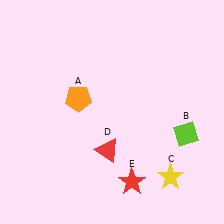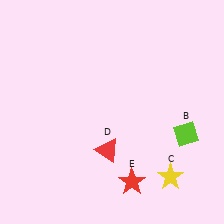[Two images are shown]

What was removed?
The orange pentagon (A) was removed in Image 2.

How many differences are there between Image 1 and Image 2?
There is 1 difference between the two images.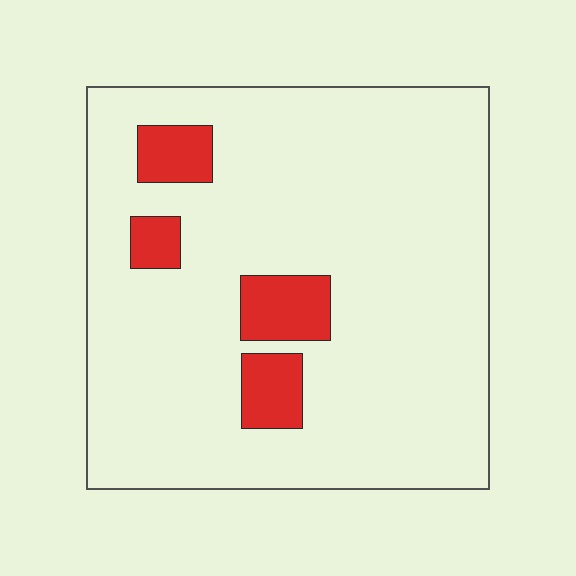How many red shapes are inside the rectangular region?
4.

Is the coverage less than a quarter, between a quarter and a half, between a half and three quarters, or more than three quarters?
Less than a quarter.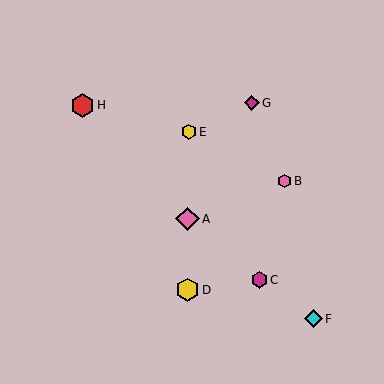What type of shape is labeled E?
Shape E is a yellow hexagon.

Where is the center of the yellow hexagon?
The center of the yellow hexagon is at (189, 132).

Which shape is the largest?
The red hexagon (labeled H) is the largest.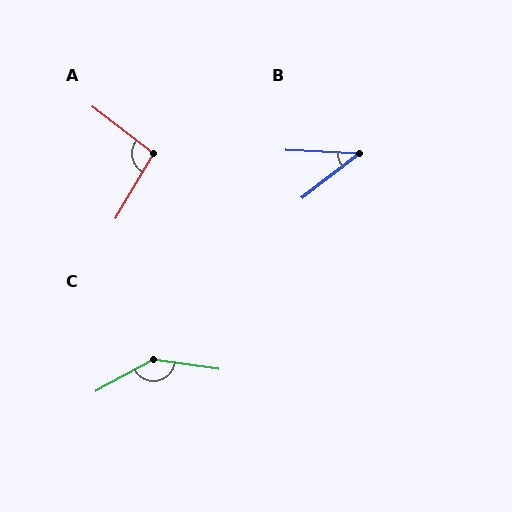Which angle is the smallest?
B, at approximately 41 degrees.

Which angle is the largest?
C, at approximately 143 degrees.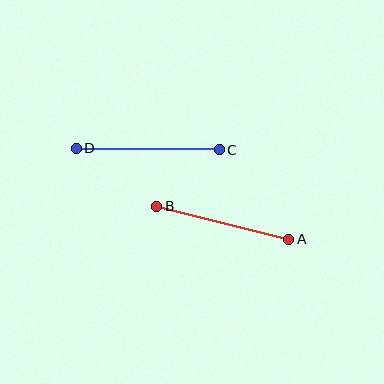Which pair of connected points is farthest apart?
Points C and D are farthest apart.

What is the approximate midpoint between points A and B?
The midpoint is at approximately (223, 223) pixels.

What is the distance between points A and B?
The distance is approximately 136 pixels.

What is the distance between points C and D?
The distance is approximately 143 pixels.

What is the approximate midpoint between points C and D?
The midpoint is at approximately (148, 149) pixels.